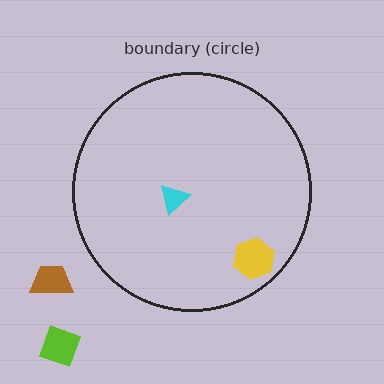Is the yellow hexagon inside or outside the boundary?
Inside.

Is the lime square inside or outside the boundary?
Outside.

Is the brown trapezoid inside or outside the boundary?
Outside.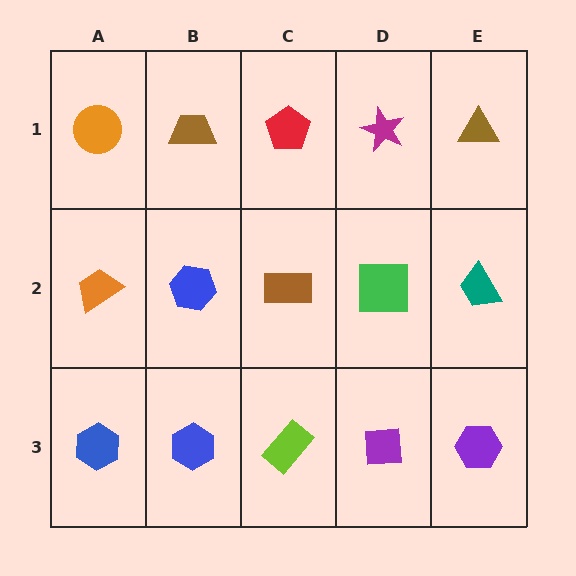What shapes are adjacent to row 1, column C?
A brown rectangle (row 2, column C), a brown trapezoid (row 1, column B), a magenta star (row 1, column D).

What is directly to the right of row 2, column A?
A blue hexagon.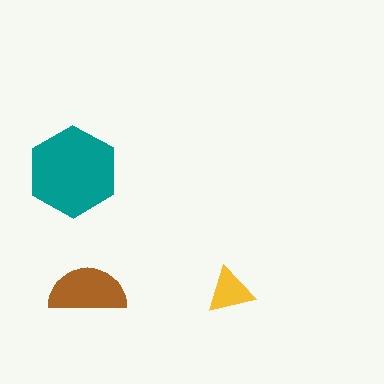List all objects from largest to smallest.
The teal hexagon, the brown semicircle, the yellow triangle.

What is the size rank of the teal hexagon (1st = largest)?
1st.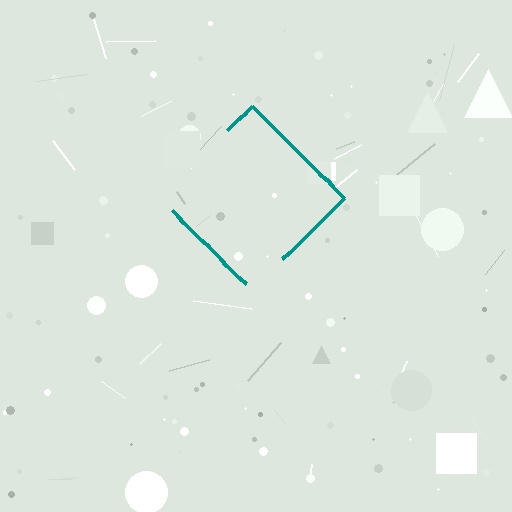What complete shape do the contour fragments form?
The contour fragments form a diamond.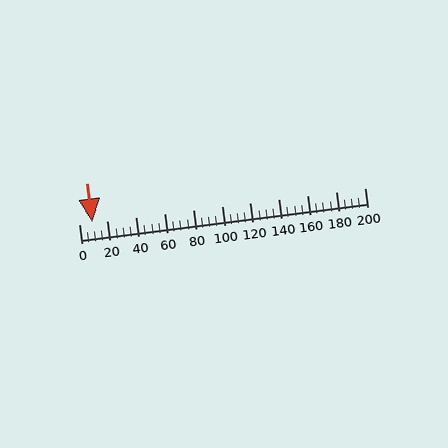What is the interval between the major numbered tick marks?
The major tick marks are spaced 20 units apart.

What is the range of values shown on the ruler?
The ruler shows values from 0 to 200.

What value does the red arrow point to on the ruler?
The red arrow points to approximately 9.